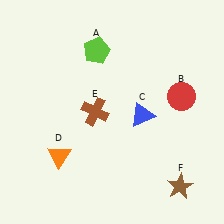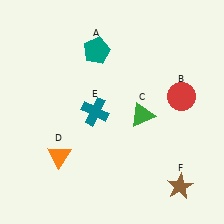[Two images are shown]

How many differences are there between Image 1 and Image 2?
There are 3 differences between the two images.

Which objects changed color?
A changed from lime to teal. C changed from blue to green. E changed from brown to teal.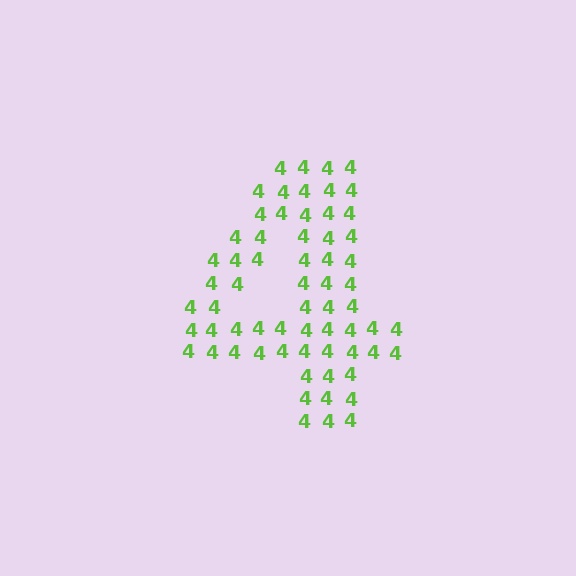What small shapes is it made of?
It is made of small digit 4's.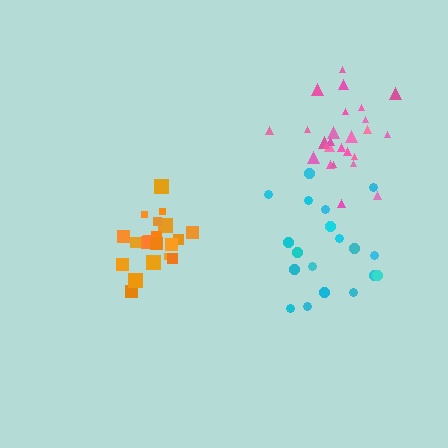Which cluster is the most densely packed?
Orange.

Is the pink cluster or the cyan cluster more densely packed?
Pink.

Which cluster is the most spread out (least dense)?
Cyan.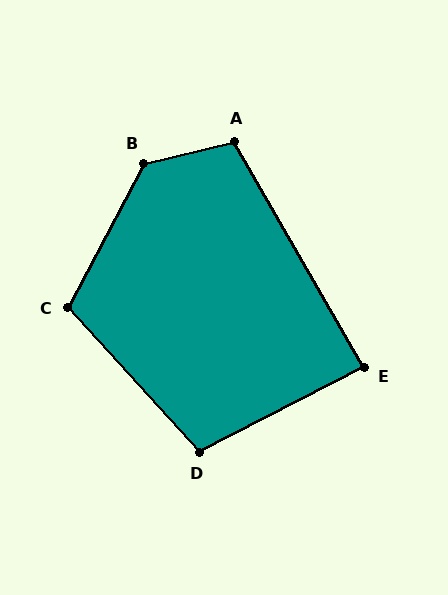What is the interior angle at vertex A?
Approximately 106 degrees (obtuse).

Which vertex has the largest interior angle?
B, at approximately 131 degrees.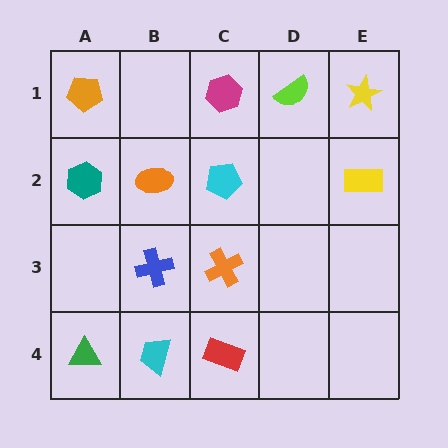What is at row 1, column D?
A lime semicircle.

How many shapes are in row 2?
4 shapes.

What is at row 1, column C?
A magenta hexagon.